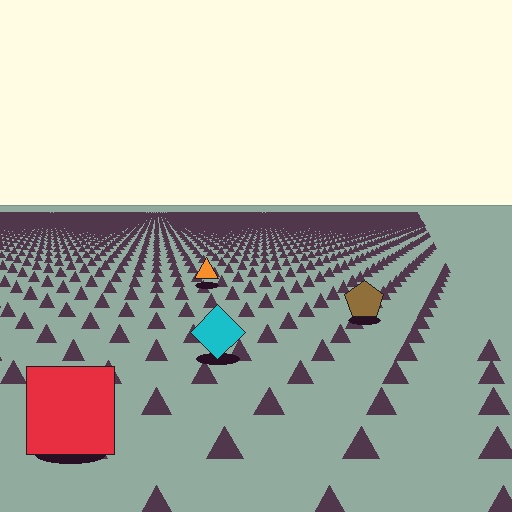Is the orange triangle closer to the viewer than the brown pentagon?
No. The brown pentagon is closer — you can tell from the texture gradient: the ground texture is coarser near it.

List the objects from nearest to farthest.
From nearest to farthest: the red square, the cyan diamond, the brown pentagon, the orange triangle.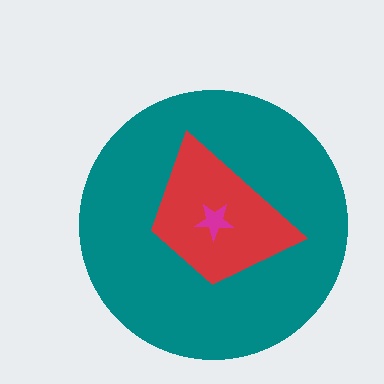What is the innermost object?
The magenta star.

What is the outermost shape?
The teal circle.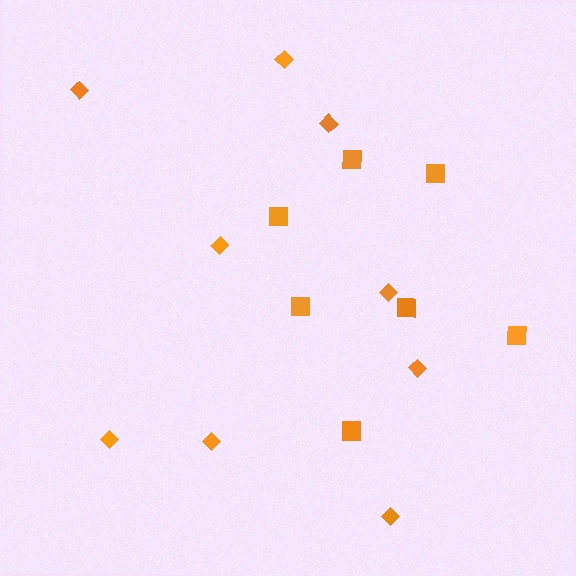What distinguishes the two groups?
There are 2 groups: one group of diamonds (9) and one group of squares (7).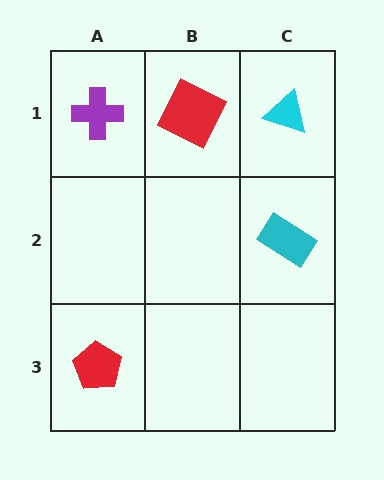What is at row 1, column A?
A purple cross.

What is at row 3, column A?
A red pentagon.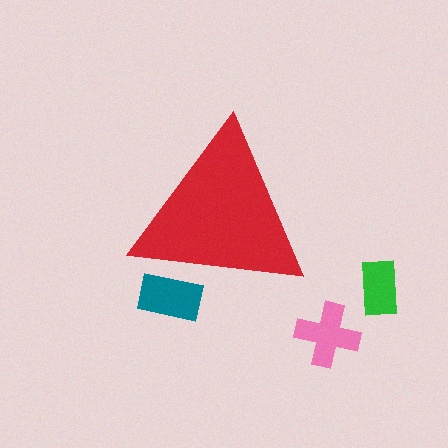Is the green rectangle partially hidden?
No, the green rectangle is fully visible.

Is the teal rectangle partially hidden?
Yes, the teal rectangle is partially hidden behind the red triangle.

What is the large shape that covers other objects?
A red triangle.